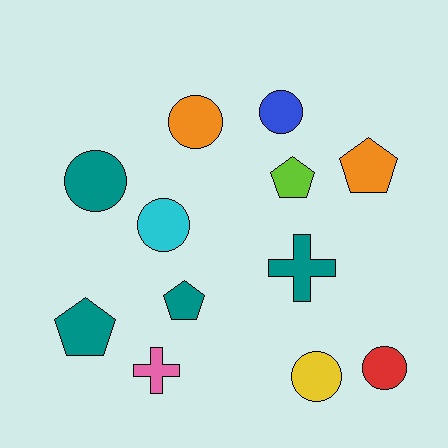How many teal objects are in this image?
There are 4 teal objects.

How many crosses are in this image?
There are 2 crosses.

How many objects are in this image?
There are 12 objects.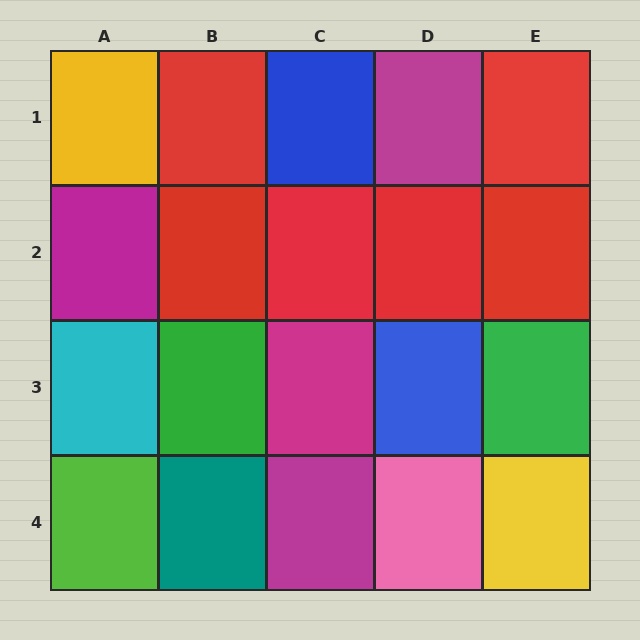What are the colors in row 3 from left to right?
Cyan, green, magenta, blue, green.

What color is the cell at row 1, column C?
Blue.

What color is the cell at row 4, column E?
Yellow.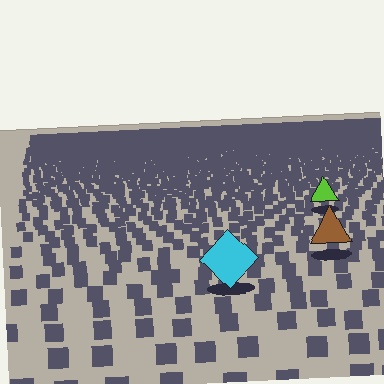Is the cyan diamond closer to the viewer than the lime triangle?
Yes. The cyan diamond is closer — you can tell from the texture gradient: the ground texture is coarser near it.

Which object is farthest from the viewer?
The lime triangle is farthest from the viewer. It appears smaller and the ground texture around it is denser.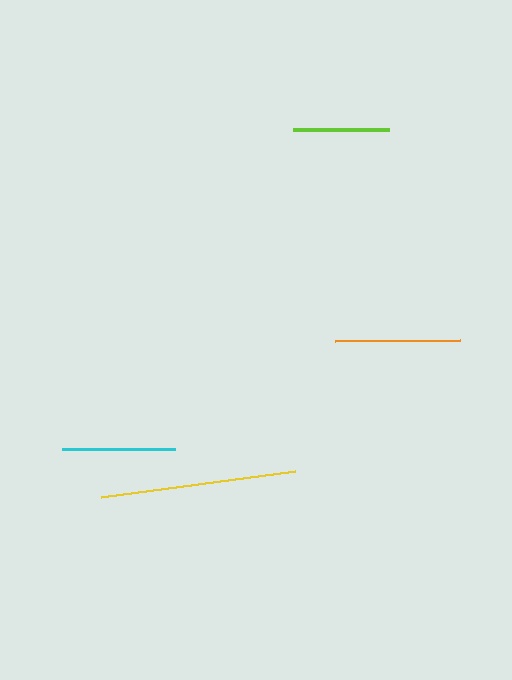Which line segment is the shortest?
The lime line is the shortest at approximately 96 pixels.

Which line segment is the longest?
The yellow line is the longest at approximately 196 pixels.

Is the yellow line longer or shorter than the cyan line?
The yellow line is longer than the cyan line.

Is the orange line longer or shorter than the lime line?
The orange line is longer than the lime line.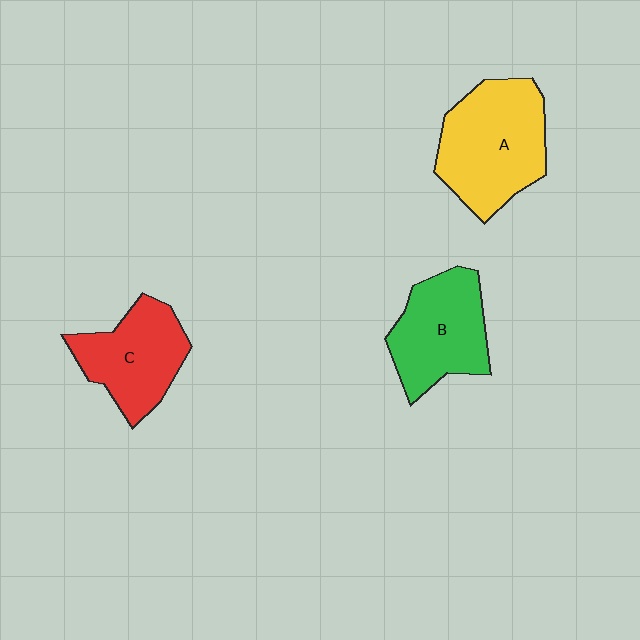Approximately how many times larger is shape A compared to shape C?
Approximately 1.3 times.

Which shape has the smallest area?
Shape C (red).